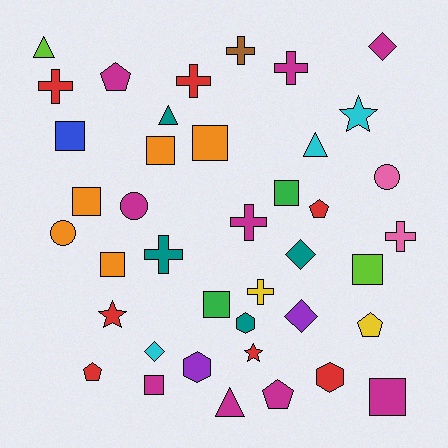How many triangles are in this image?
There are 4 triangles.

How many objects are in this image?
There are 40 objects.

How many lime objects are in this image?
There are 2 lime objects.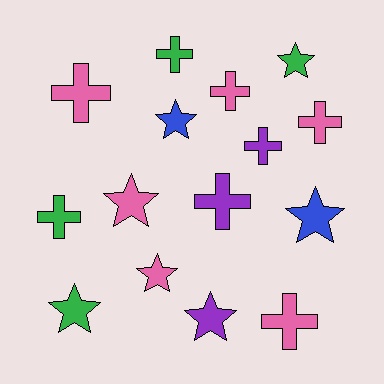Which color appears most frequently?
Pink, with 6 objects.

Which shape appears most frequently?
Cross, with 8 objects.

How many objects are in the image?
There are 15 objects.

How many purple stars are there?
There is 1 purple star.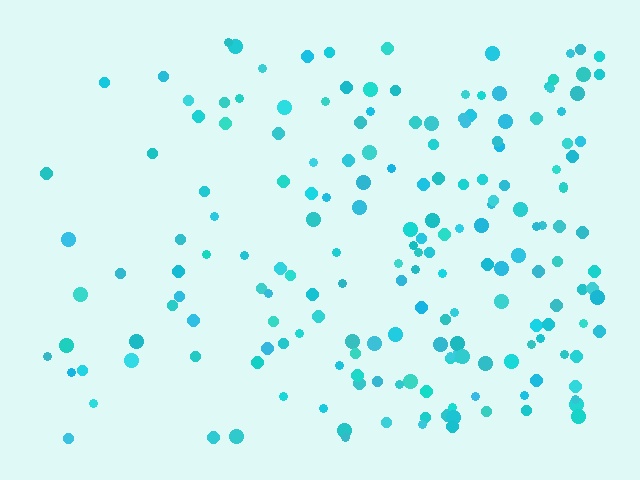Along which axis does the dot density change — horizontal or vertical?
Horizontal.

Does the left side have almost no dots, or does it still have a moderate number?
Still a moderate number, just noticeably fewer than the right.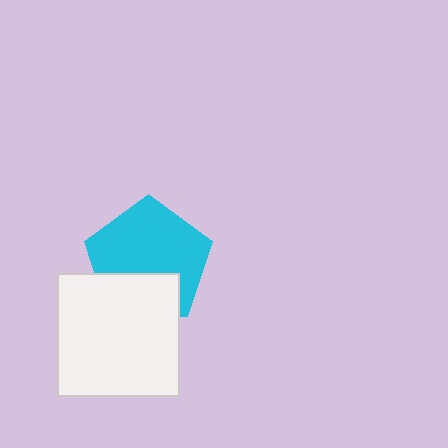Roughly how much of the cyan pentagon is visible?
Most of it is visible (roughly 69%).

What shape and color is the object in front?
The object in front is a white square.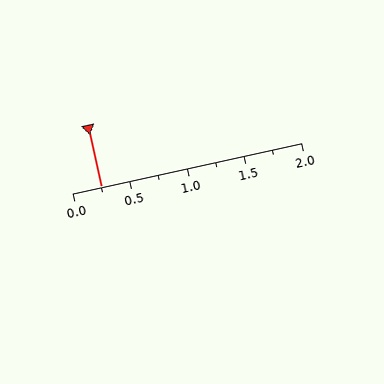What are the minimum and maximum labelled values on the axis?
The axis runs from 0.0 to 2.0.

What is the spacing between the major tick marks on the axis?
The major ticks are spaced 0.5 apart.